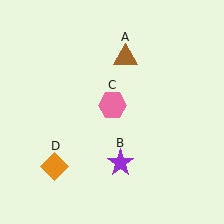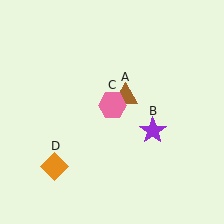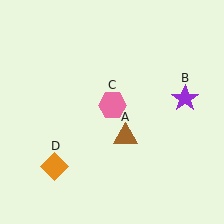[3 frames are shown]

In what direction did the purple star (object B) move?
The purple star (object B) moved up and to the right.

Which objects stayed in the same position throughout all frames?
Pink hexagon (object C) and orange diamond (object D) remained stationary.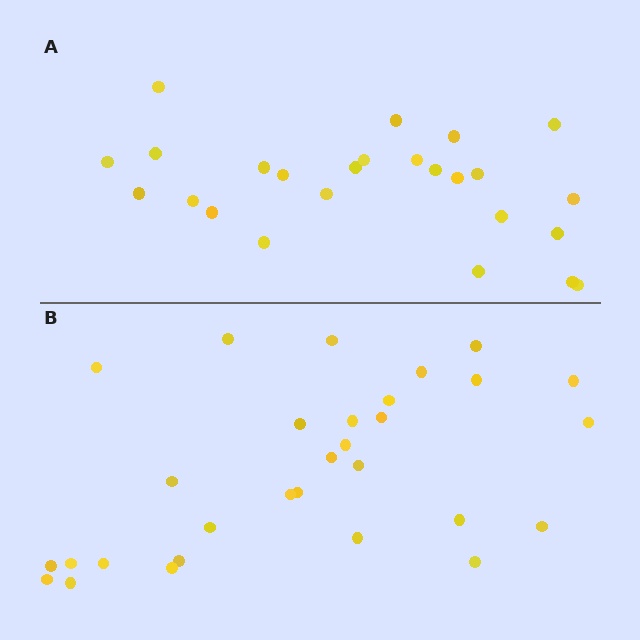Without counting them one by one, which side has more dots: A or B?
Region B (the bottom region) has more dots.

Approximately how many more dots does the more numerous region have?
Region B has about 5 more dots than region A.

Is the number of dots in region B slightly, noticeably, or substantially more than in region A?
Region B has only slightly more — the two regions are fairly close. The ratio is roughly 1.2 to 1.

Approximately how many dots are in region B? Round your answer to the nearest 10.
About 30 dots.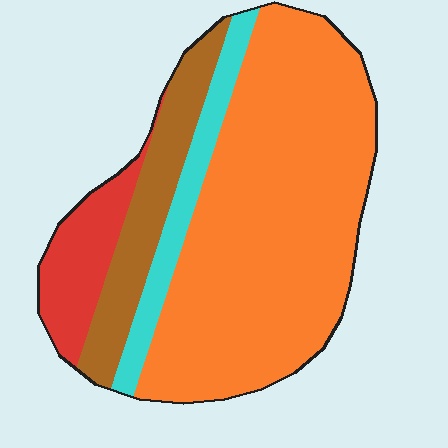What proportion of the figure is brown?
Brown takes up about one sixth (1/6) of the figure.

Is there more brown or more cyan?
Brown.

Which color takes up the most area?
Orange, at roughly 65%.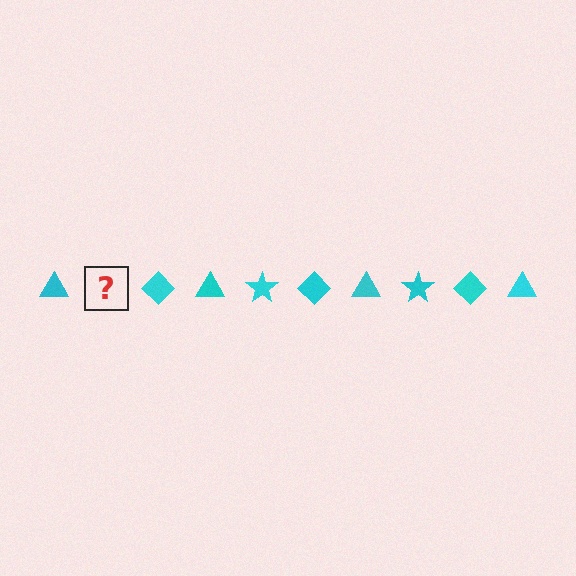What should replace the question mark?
The question mark should be replaced with a cyan star.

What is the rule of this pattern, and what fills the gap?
The rule is that the pattern cycles through triangle, star, diamond shapes in cyan. The gap should be filled with a cyan star.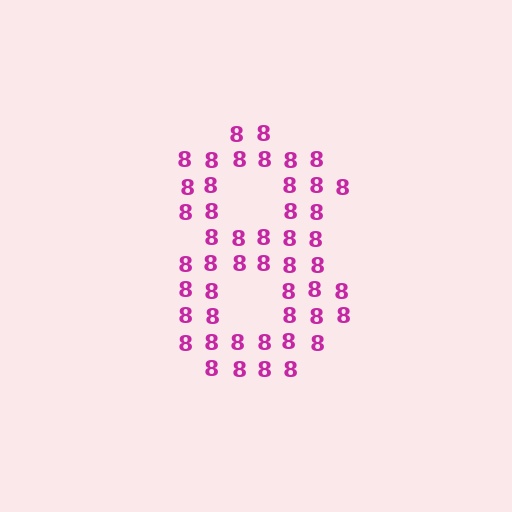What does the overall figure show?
The overall figure shows the digit 8.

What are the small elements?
The small elements are digit 8's.